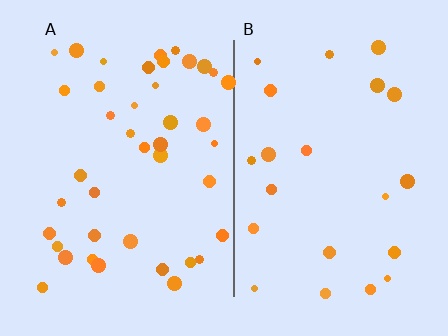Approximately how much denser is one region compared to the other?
Approximately 1.9× — region A over region B.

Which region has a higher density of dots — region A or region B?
A (the left).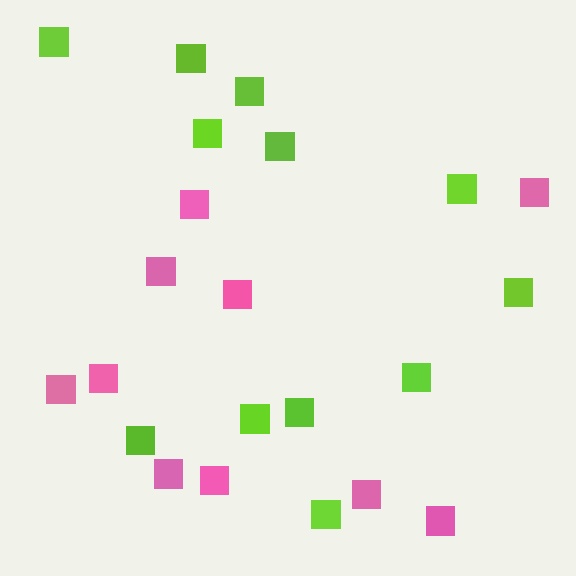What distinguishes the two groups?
There are 2 groups: one group of pink squares (10) and one group of lime squares (12).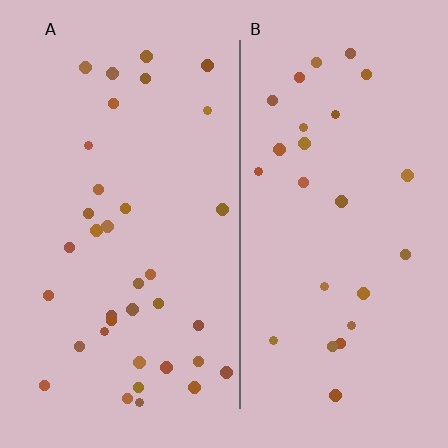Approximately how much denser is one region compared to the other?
Approximately 1.4× — region A over region B.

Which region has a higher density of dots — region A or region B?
A (the left).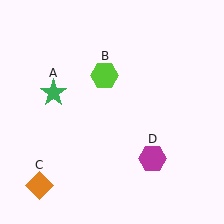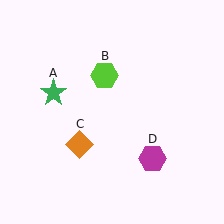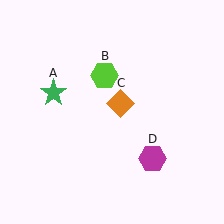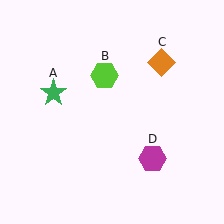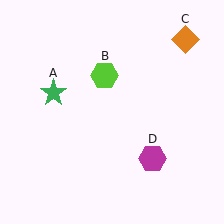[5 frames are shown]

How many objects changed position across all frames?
1 object changed position: orange diamond (object C).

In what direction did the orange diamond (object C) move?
The orange diamond (object C) moved up and to the right.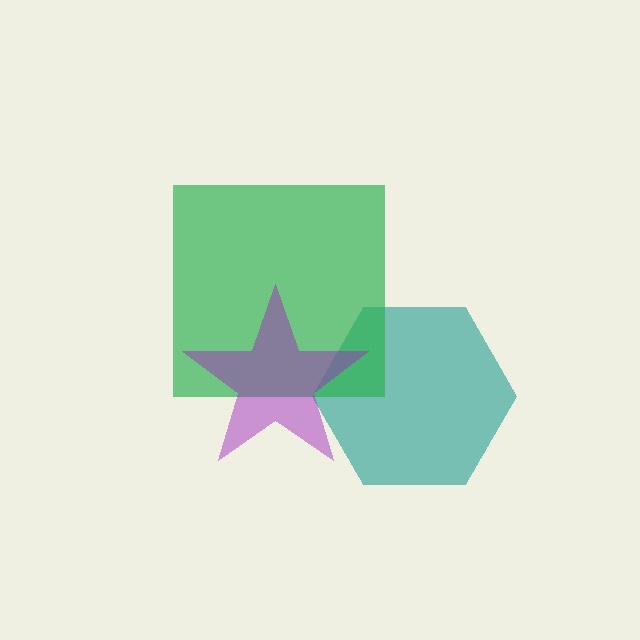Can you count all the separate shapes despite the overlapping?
Yes, there are 3 separate shapes.